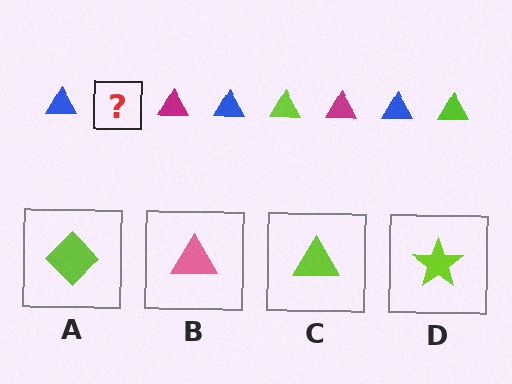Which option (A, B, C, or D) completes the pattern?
C.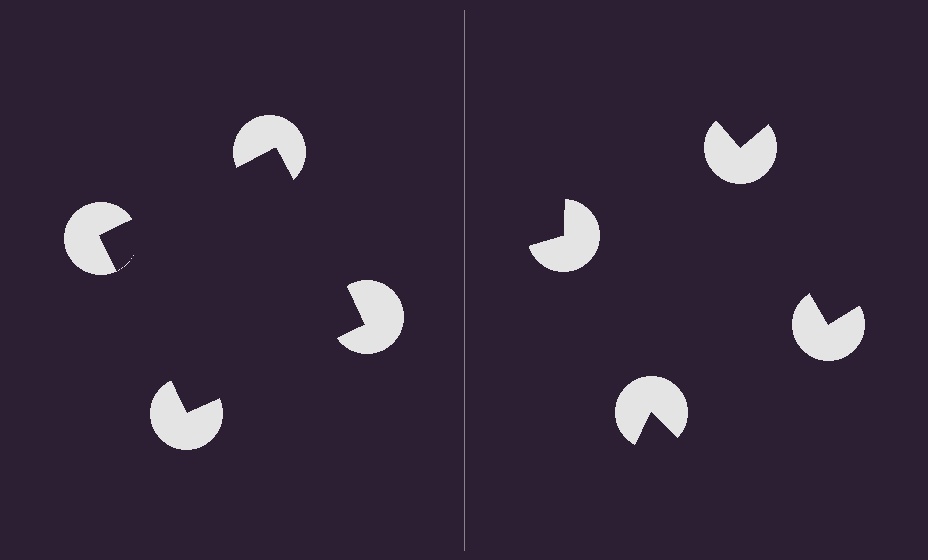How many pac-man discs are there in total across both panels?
8 — 4 on each side.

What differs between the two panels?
The pac-man discs are positioned identically on both sides; only the wedge orientations differ. On the left they align to a square; on the right they are misaligned.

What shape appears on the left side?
An illusory square.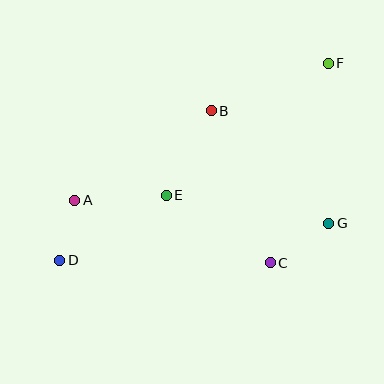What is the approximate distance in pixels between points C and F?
The distance between C and F is approximately 208 pixels.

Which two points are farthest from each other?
Points D and F are farthest from each other.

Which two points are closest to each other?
Points A and D are closest to each other.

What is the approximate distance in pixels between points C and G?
The distance between C and G is approximately 70 pixels.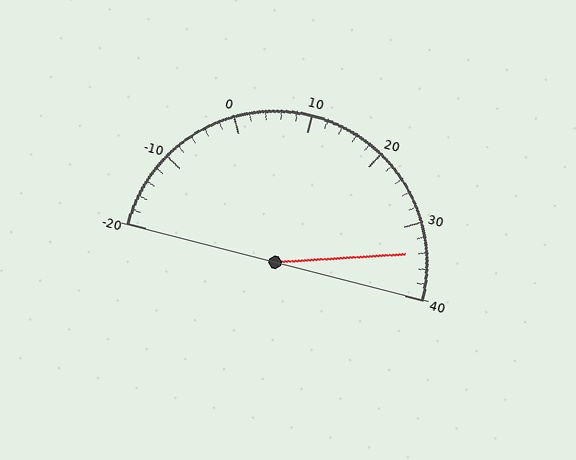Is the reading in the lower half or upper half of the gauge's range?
The reading is in the upper half of the range (-20 to 40).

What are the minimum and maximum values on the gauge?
The gauge ranges from -20 to 40.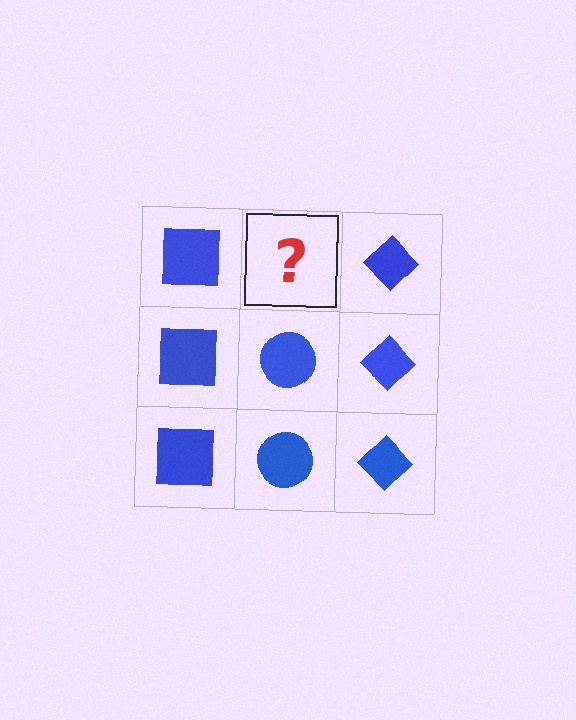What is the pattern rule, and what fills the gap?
The rule is that each column has a consistent shape. The gap should be filled with a blue circle.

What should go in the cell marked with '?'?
The missing cell should contain a blue circle.